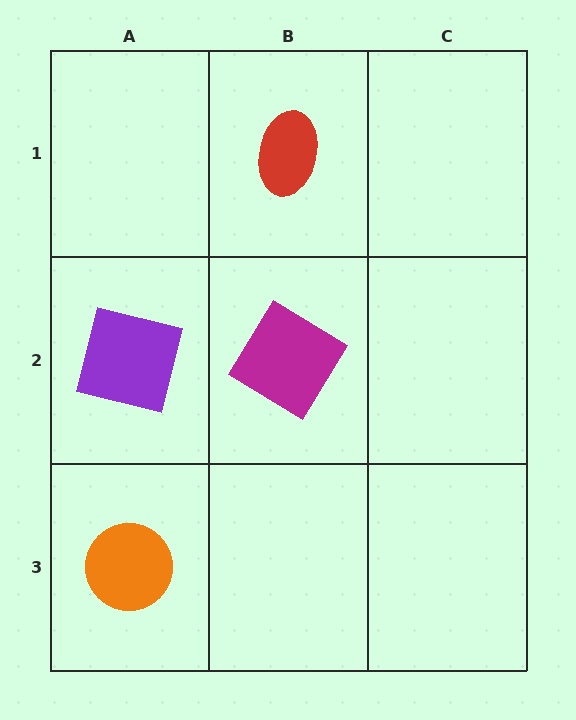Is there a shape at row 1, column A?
No, that cell is empty.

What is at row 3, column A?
An orange circle.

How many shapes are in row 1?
1 shape.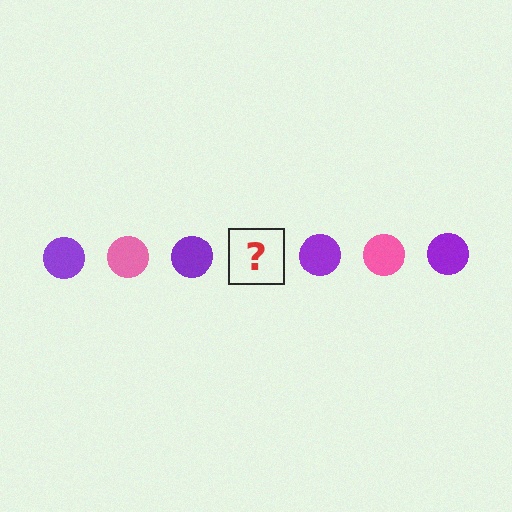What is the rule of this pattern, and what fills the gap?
The rule is that the pattern cycles through purple, pink circles. The gap should be filled with a pink circle.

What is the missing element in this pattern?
The missing element is a pink circle.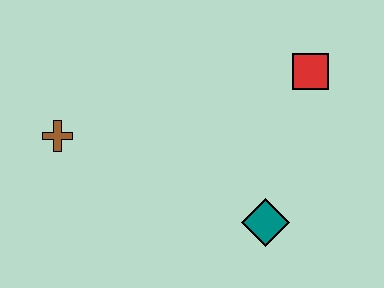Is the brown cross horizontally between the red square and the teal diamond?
No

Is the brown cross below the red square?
Yes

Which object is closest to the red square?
The teal diamond is closest to the red square.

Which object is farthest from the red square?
The brown cross is farthest from the red square.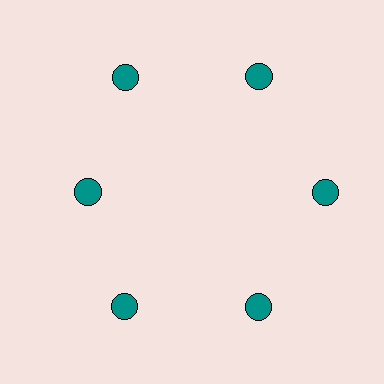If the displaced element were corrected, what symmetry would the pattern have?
It would have 6-fold rotational symmetry — the pattern would map onto itself every 60 degrees.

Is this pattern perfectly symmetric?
No. The 6 teal circles are arranged in a ring, but one element near the 9 o'clock position is pulled inward toward the center, breaking the 6-fold rotational symmetry.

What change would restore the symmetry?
The symmetry would be restored by moving it outward, back onto the ring so that all 6 circles sit at equal angles and equal distance from the center.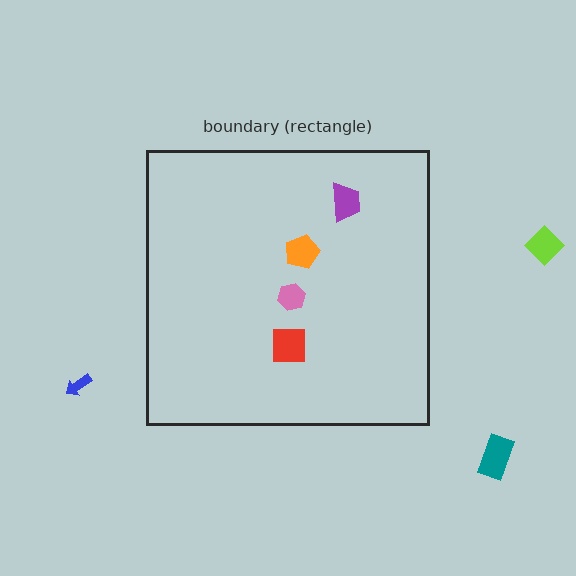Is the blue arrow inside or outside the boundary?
Outside.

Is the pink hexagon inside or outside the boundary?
Inside.